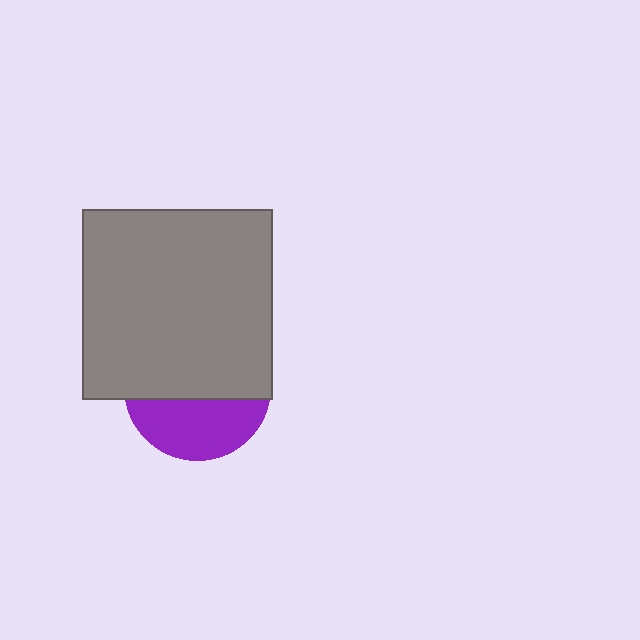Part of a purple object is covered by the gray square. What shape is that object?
It is a circle.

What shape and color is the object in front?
The object in front is a gray square.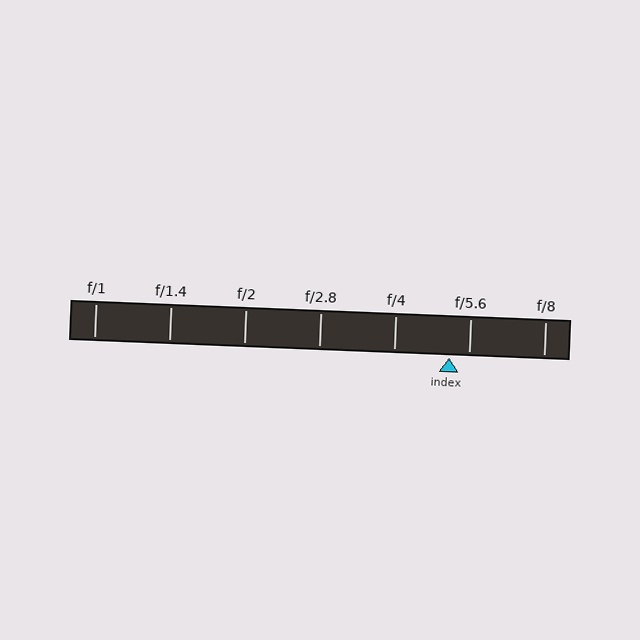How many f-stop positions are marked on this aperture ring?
There are 7 f-stop positions marked.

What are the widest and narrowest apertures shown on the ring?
The widest aperture shown is f/1 and the narrowest is f/8.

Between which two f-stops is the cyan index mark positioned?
The index mark is between f/4 and f/5.6.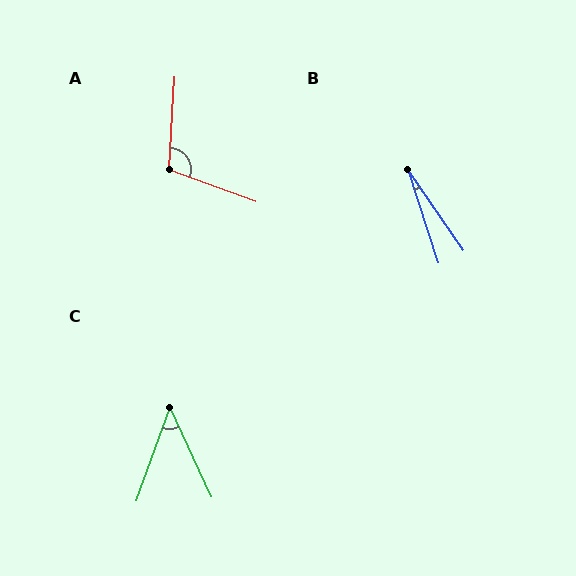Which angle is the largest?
A, at approximately 107 degrees.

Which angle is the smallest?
B, at approximately 17 degrees.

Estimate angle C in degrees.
Approximately 44 degrees.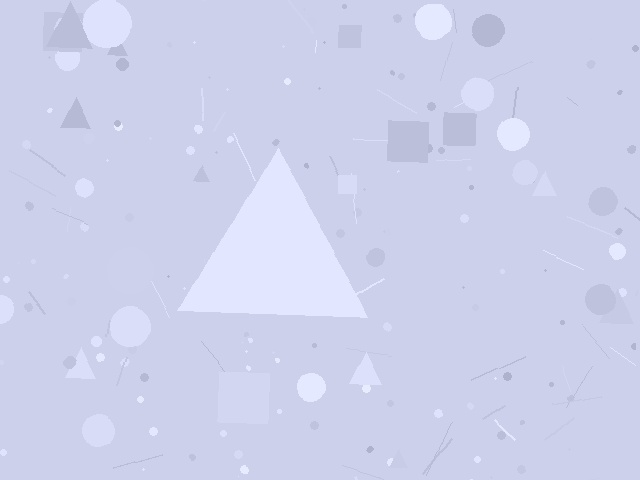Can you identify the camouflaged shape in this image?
The camouflaged shape is a triangle.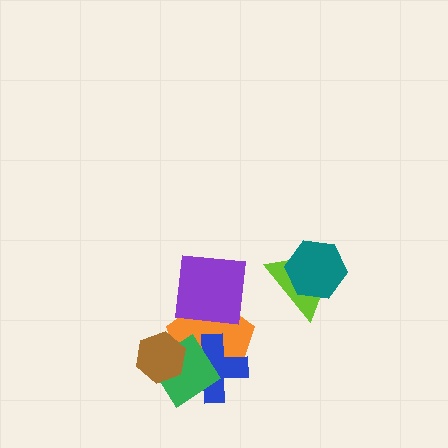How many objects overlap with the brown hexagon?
3 objects overlap with the brown hexagon.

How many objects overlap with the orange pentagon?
4 objects overlap with the orange pentagon.